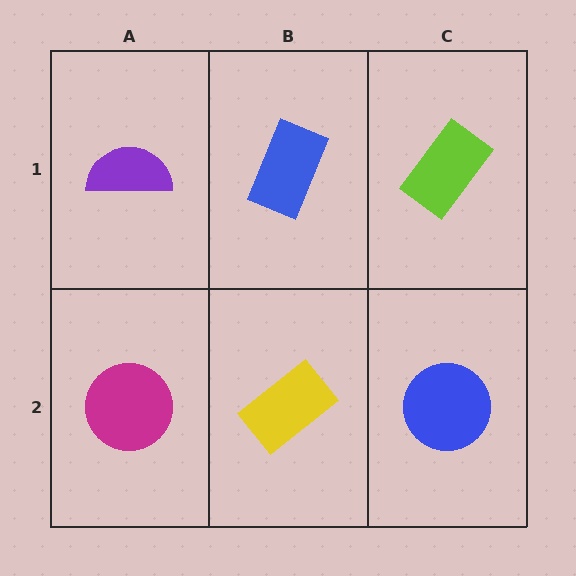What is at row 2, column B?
A yellow rectangle.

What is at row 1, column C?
A lime rectangle.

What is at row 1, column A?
A purple semicircle.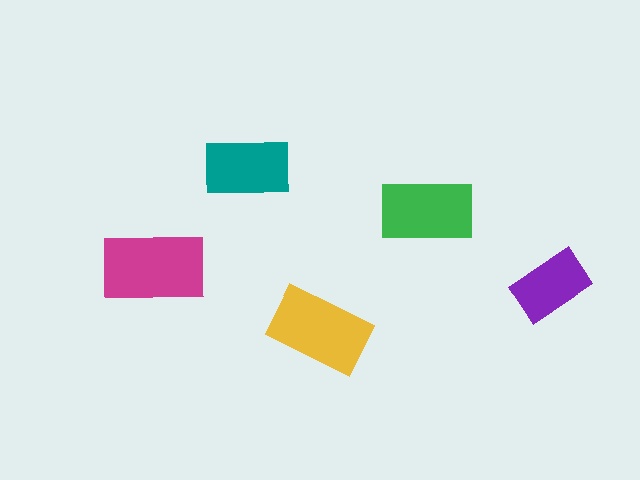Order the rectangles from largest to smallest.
the magenta one, the yellow one, the green one, the teal one, the purple one.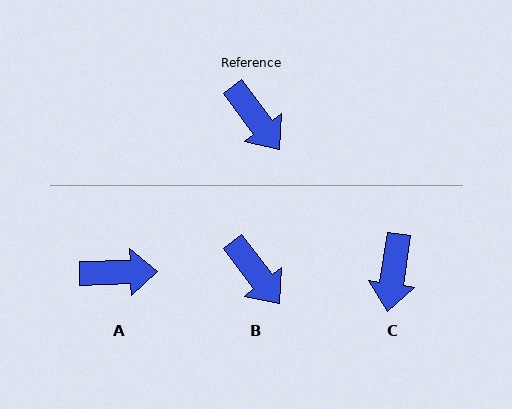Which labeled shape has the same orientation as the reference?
B.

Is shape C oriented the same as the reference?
No, it is off by about 46 degrees.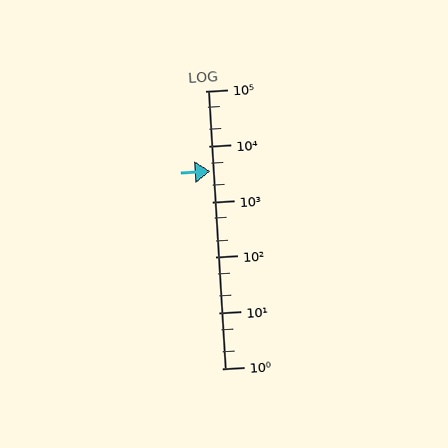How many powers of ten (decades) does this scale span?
The scale spans 5 decades, from 1 to 100000.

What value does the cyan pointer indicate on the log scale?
The pointer indicates approximately 3600.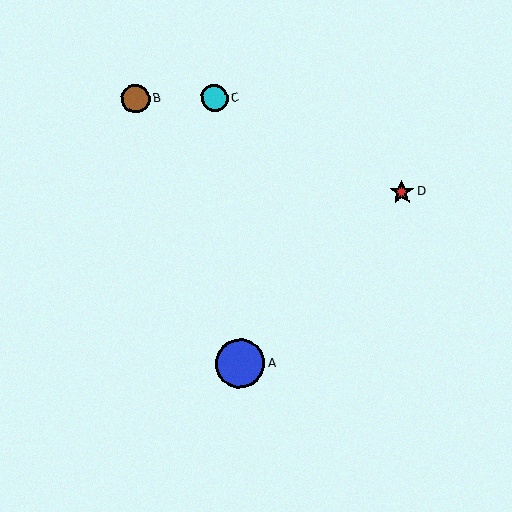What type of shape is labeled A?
Shape A is a blue circle.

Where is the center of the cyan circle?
The center of the cyan circle is at (214, 98).